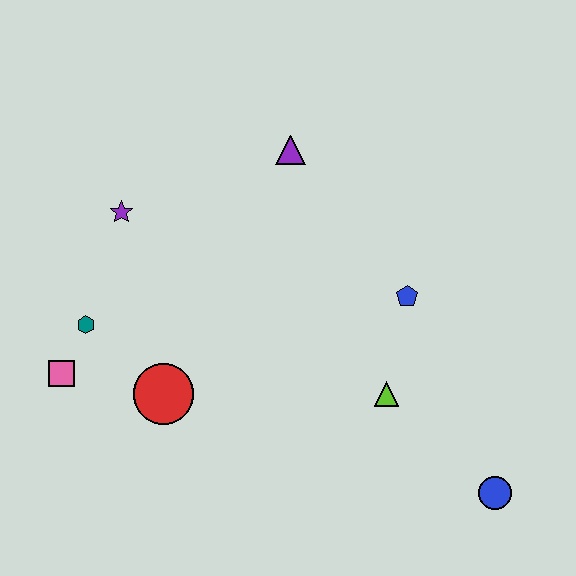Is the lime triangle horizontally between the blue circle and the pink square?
Yes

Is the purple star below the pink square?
No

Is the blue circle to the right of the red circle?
Yes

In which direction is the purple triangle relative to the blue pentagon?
The purple triangle is above the blue pentagon.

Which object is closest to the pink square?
The teal hexagon is closest to the pink square.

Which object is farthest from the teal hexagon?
The blue circle is farthest from the teal hexagon.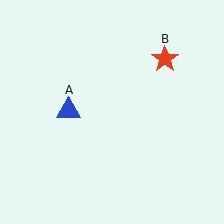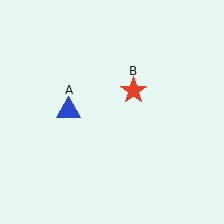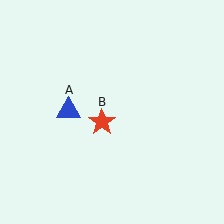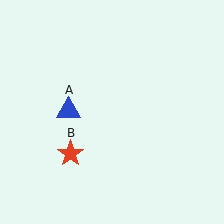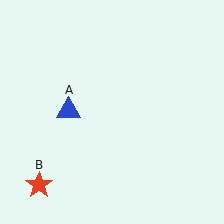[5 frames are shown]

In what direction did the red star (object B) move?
The red star (object B) moved down and to the left.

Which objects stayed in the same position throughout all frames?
Blue triangle (object A) remained stationary.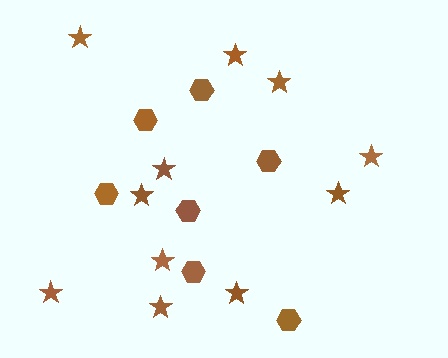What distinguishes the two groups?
There are 2 groups: one group of hexagons (7) and one group of stars (11).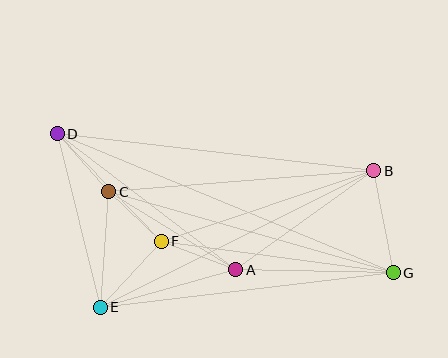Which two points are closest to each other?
Points C and F are closest to each other.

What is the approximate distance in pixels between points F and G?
The distance between F and G is approximately 234 pixels.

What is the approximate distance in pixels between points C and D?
The distance between C and D is approximately 78 pixels.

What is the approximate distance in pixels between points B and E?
The distance between B and E is approximately 305 pixels.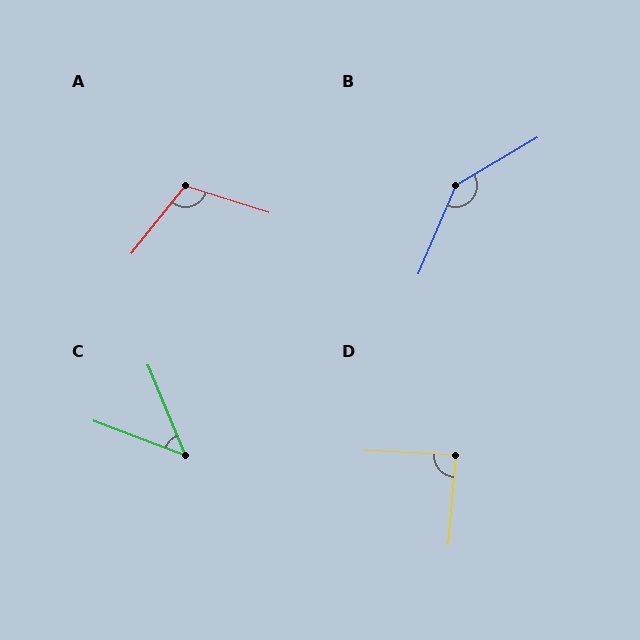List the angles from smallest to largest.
C (47°), D (88°), A (111°), B (143°).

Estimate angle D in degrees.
Approximately 88 degrees.